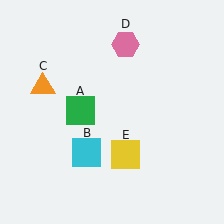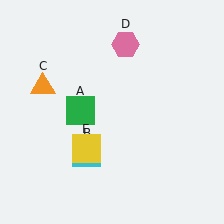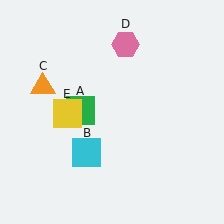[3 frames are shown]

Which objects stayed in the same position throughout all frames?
Green square (object A) and cyan square (object B) and orange triangle (object C) and pink hexagon (object D) remained stationary.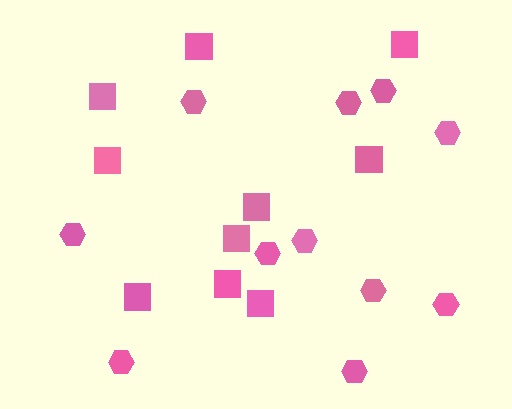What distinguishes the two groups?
There are 2 groups: one group of squares (10) and one group of hexagons (11).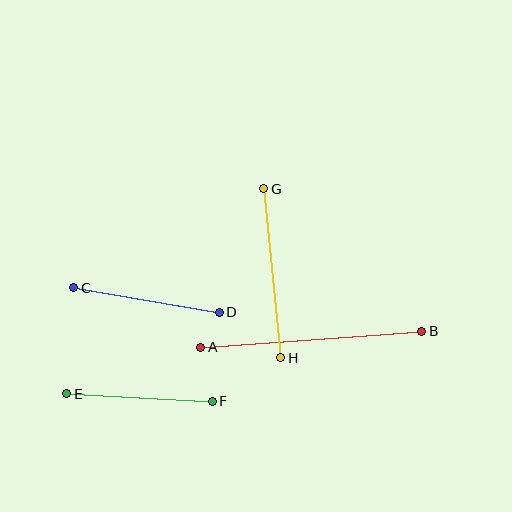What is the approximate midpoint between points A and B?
The midpoint is at approximately (311, 339) pixels.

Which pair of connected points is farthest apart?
Points A and B are farthest apart.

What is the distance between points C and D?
The distance is approximately 148 pixels.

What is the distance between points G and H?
The distance is approximately 170 pixels.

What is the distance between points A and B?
The distance is approximately 222 pixels.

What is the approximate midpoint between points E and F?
The midpoint is at approximately (140, 398) pixels.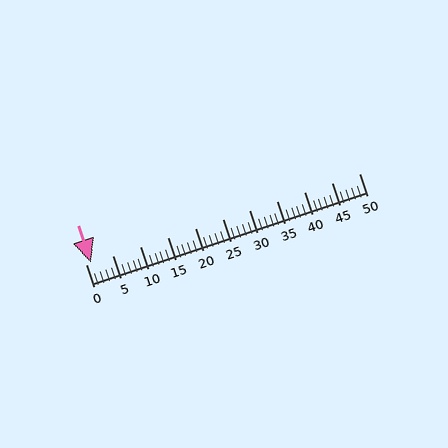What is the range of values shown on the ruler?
The ruler shows values from 0 to 50.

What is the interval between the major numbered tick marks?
The major tick marks are spaced 5 units apart.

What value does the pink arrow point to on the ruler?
The pink arrow points to approximately 1.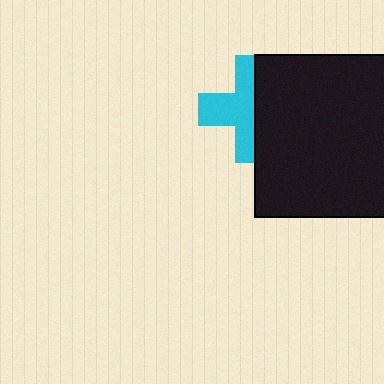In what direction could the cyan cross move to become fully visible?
The cyan cross could move left. That would shift it out from behind the black square entirely.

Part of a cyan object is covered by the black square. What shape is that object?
It is a cross.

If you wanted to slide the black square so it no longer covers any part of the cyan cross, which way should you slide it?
Slide it right — that is the most direct way to separate the two shapes.